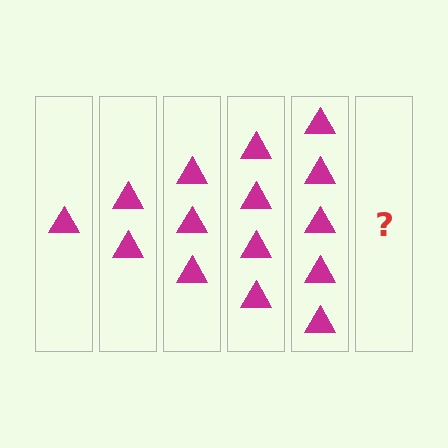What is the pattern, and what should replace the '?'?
The pattern is that each step adds one more triangle. The '?' should be 6 triangles.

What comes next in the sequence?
The next element should be 6 triangles.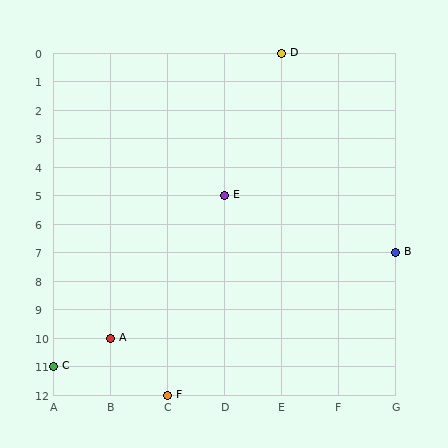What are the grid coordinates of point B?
Point B is at grid coordinates (G, 7).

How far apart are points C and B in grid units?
Points C and B are 6 columns and 4 rows apart (about 7.2 grid units diagonally).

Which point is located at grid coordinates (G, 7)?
Point B is at (G, 7).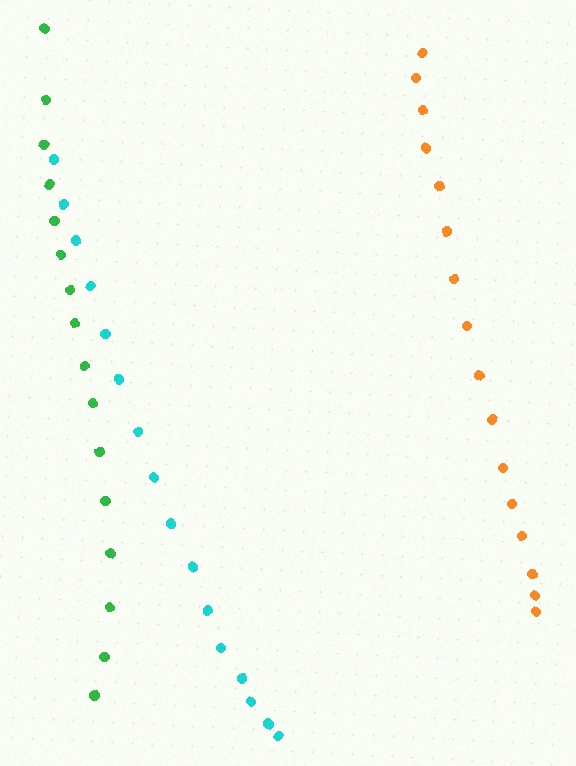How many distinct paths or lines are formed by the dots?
There are 3 distinct paths.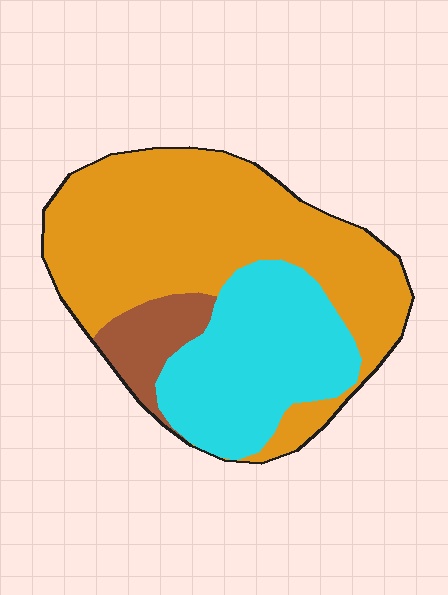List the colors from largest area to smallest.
From largest to smallest: orange, cyan, brown.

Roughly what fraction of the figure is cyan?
Cyan covers about 30% of the figure.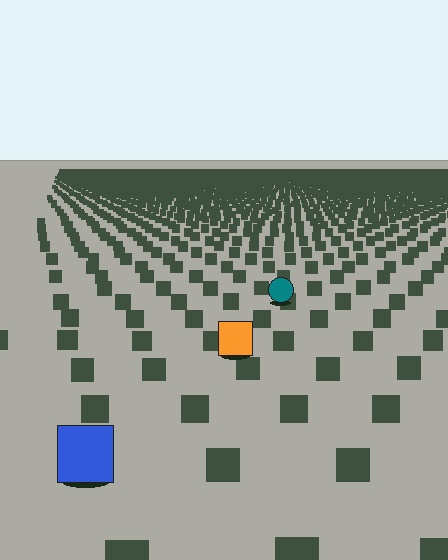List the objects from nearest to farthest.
From nearest to farthest: the blue square, the orange square, the teal circle.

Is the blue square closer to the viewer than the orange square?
Yes. The blue square is closer — you can tell from the texture gradient: the ground texture is coarser near it.